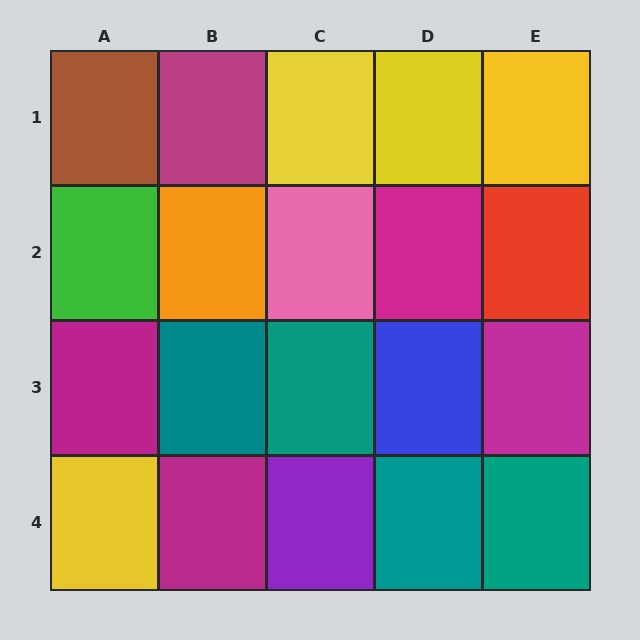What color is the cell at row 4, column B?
Magenta.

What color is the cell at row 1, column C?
Yellow.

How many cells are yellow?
4 cells are yellow.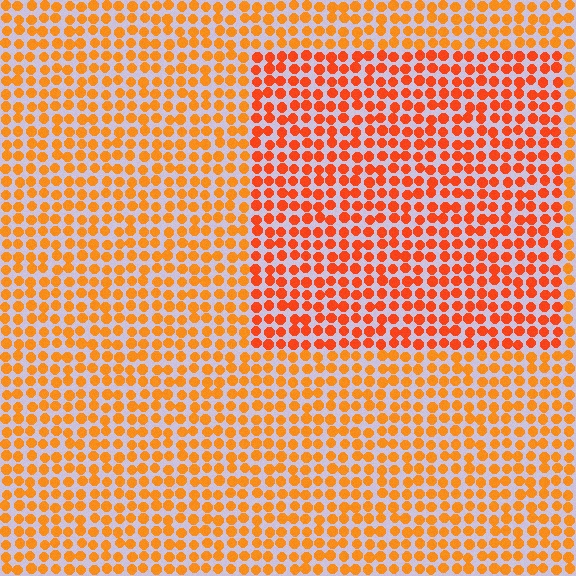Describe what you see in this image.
The image is filled with small orange elements in a uniform arrangement. A rectangle-shaped region is visible where the elements are tinted to a slightly different hue, forming a subtle color boundary.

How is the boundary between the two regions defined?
The boundary is defined purely by a slight shift in hue (about 20 degrees). Spacing, size, and orientation are identical on both sides.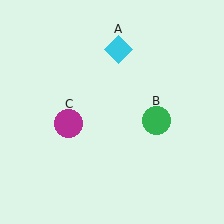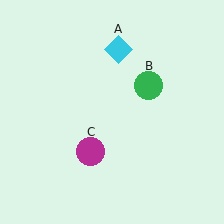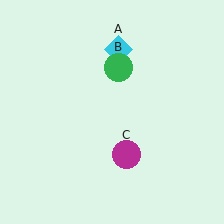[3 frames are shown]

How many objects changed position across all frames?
2 objects changed position: green circle (object B), magenta circle (object C).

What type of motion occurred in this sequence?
The green circle (object B), magenta circle (object C) rotated counterclockwise around the center of the scene.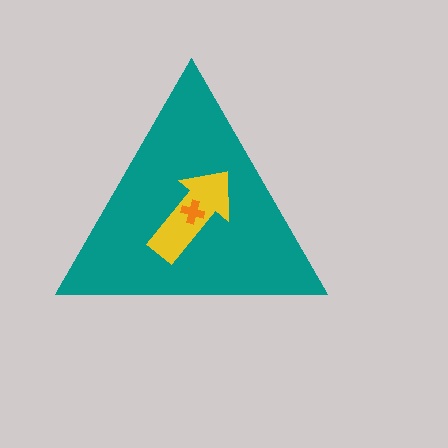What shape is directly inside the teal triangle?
The yellow arrow.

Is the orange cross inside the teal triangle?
Yes.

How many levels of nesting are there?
3.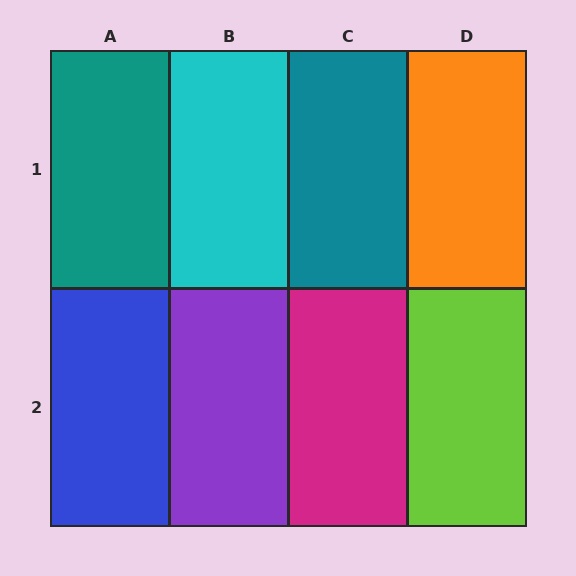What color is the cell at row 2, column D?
Lime.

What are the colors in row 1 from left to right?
Teal, cyan, teal, orange.